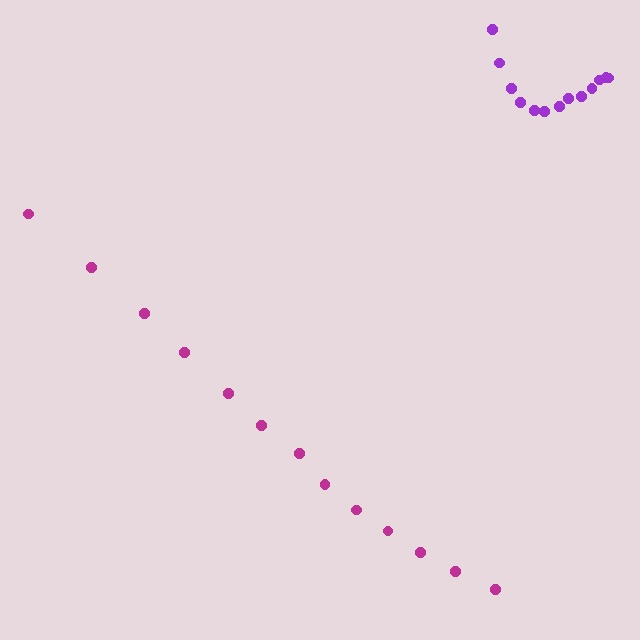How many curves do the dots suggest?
There are 2 distinct paths.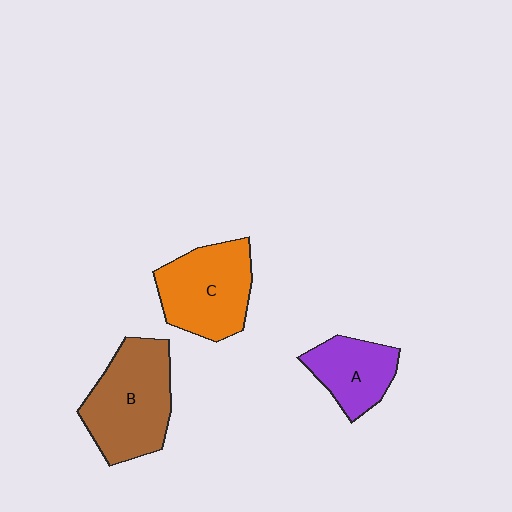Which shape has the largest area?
Shape B (brown).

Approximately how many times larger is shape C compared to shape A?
Approximately 1.5 times.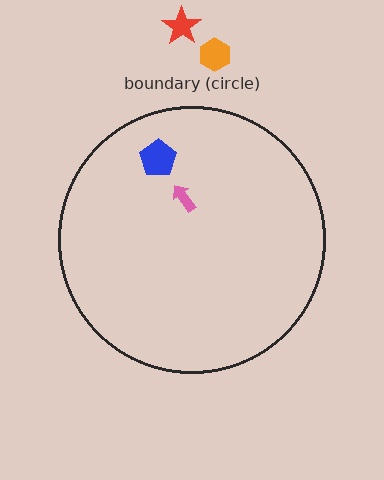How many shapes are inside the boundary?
2 inside, 2 outside.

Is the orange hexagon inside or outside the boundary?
Outside.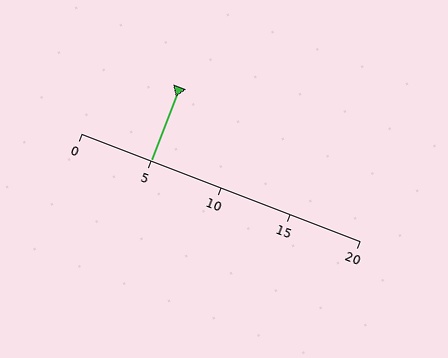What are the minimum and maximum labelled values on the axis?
The axis runs from 0 to 20.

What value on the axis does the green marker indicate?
The marker indicates approximately 5.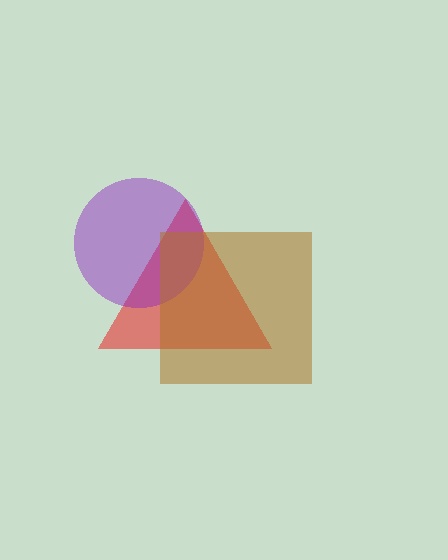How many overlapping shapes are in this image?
There are 3 overlapping shapes in the image.